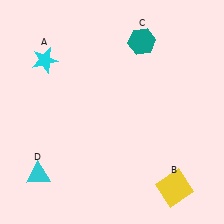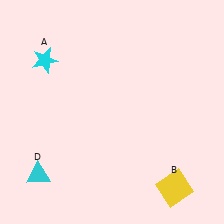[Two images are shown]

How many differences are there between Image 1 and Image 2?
There is 1 difference between the two images.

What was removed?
The teal hexagon (C) was removed in Image 2.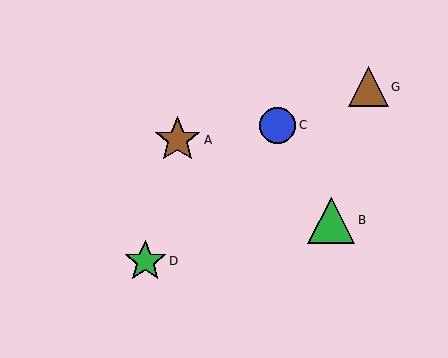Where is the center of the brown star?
The center of the brown star is at (178, 140).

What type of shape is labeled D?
Shape D is a green star.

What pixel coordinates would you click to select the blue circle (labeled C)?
Click at (278, 125) to select the blue circle C.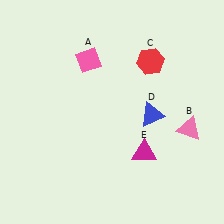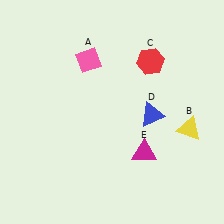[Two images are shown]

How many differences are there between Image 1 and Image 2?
There is 1 difference between the two images.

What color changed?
The triangle (B) changed from pink in Image 1 to yellow in Image 2.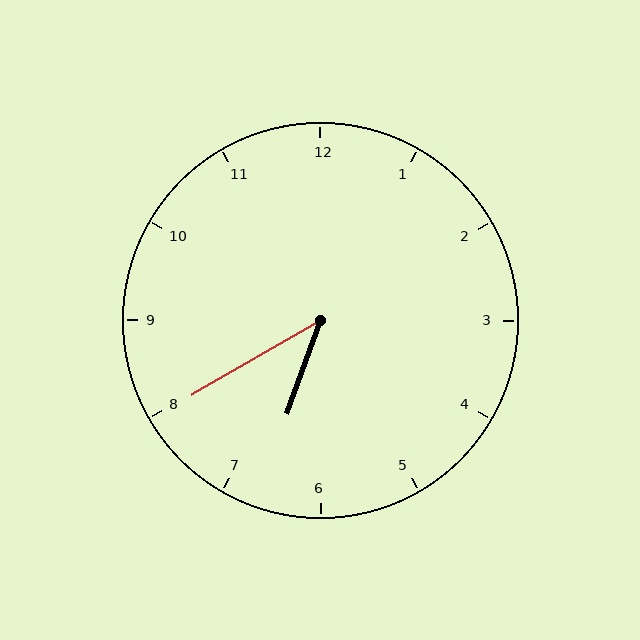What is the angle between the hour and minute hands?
Approximately 40 degrees.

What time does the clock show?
6:40.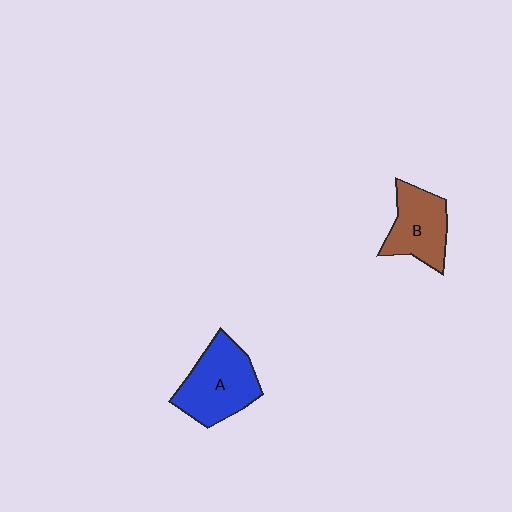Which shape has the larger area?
Shape A (blue).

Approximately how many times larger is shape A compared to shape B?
Approximately 1.3 times.